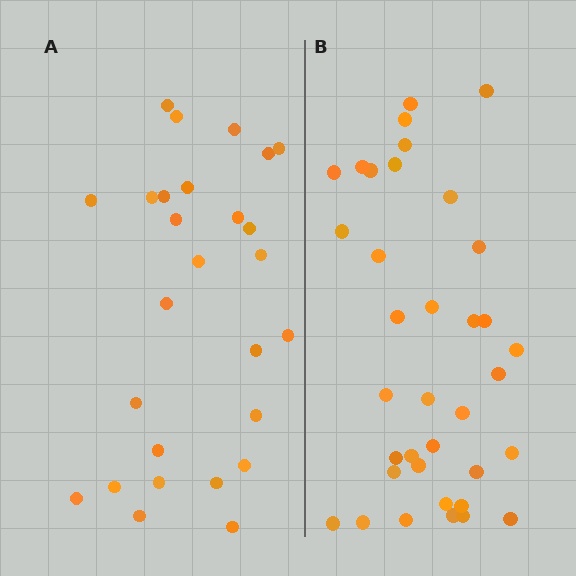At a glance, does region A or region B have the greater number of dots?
Region B (the right region) has more dots.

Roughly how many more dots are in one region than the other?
Region B has roughly 8 or so more dots than region A.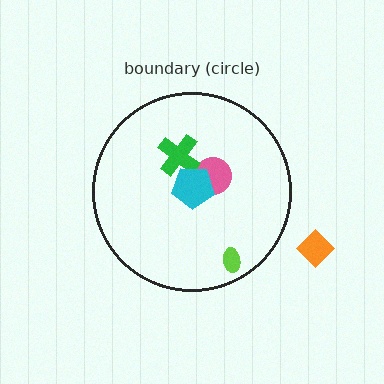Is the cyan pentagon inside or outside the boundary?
Inside.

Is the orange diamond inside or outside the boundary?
Outside.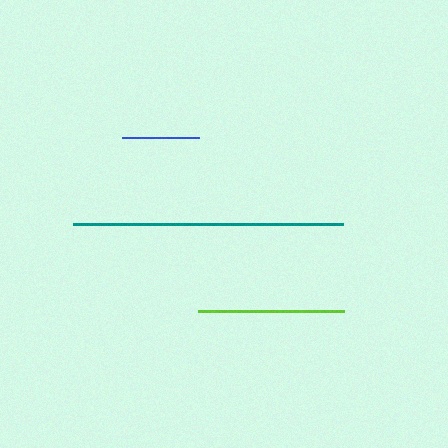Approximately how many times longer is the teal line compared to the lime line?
The teal line is approximately 1.9 times the length of the lime line.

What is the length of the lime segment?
The lime segment is approximately 145 pixels long.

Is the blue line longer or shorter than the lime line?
The lime line is longer than the blue line.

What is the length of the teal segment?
The teal segment is approximately 270 pixels long.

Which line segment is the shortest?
The blue line is the shortest at approximately 77 pixels.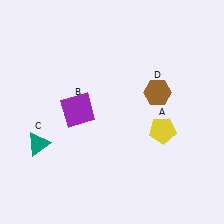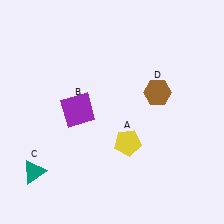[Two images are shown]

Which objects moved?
The objects that moved are: the yellow pentagon (A), the teal triangle (C).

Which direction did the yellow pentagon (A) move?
The yellow pentagon (A) moved left.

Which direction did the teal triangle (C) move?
The teal triangle (C) moved down.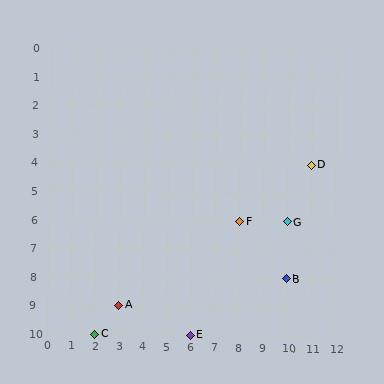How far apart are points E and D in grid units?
Points E and D are 5 columns and 6 rows apart (about 7.8 grid units diagonally).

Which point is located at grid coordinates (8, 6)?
Point F is at (8, 6).